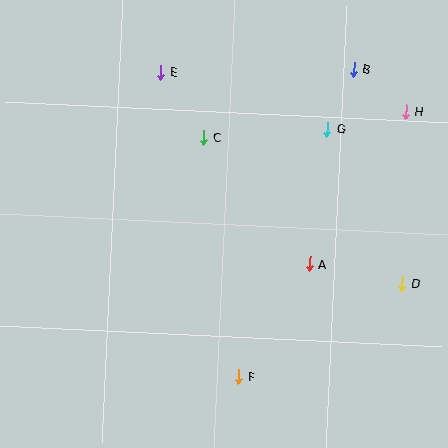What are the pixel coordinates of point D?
Point D is at (402, 284).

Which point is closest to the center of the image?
Point C at (204, 137) is closest to the center.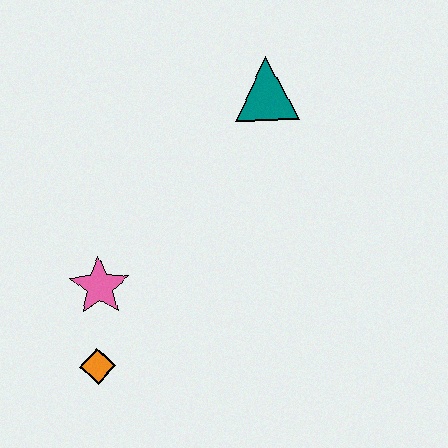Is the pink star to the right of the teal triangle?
No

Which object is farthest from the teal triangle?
The orange diamond is farthest from the teal triangle.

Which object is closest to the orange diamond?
The pink star is closest to the orange diamond.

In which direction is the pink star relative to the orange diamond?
The pink star is above the orange diamond.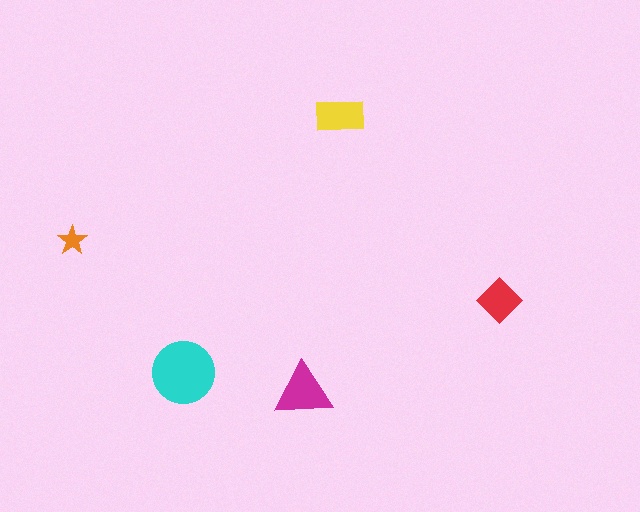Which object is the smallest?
The orange star.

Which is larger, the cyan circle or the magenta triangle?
The cyan circle.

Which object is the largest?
The cyan circle.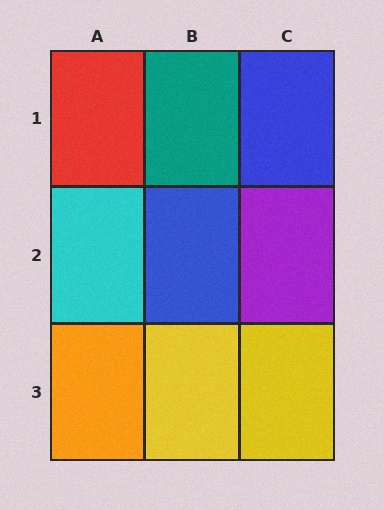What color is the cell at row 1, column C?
Blue.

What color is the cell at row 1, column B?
Teal.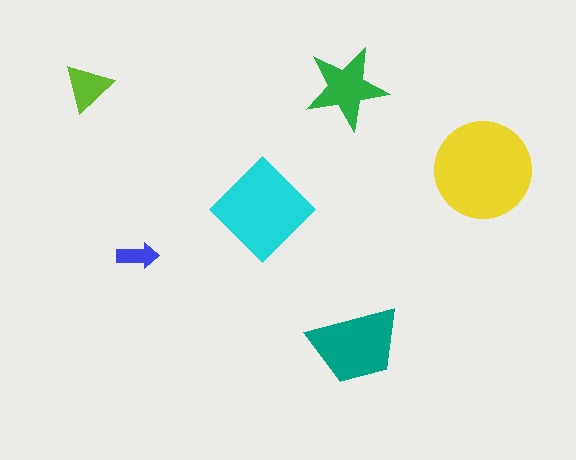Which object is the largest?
The yellow circle.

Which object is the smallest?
The blue arrow.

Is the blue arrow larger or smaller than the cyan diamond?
Smaller.